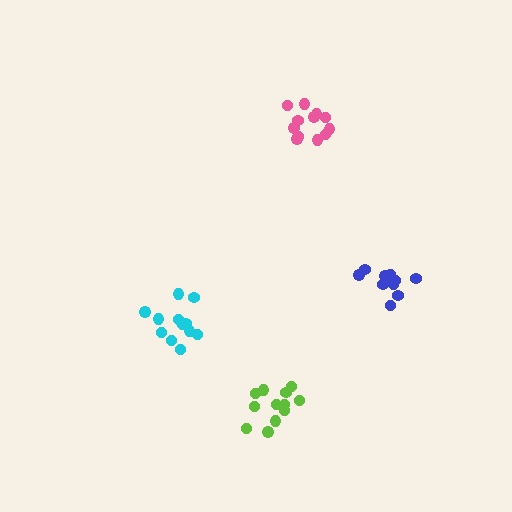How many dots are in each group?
Group 1: 12 dots, Group 2: 12 dots, Group 3: 11 dots, Group 4: 12 dots (47 total).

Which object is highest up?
The pink cluster is topmost.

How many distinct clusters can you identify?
There are 4 distinct clusters.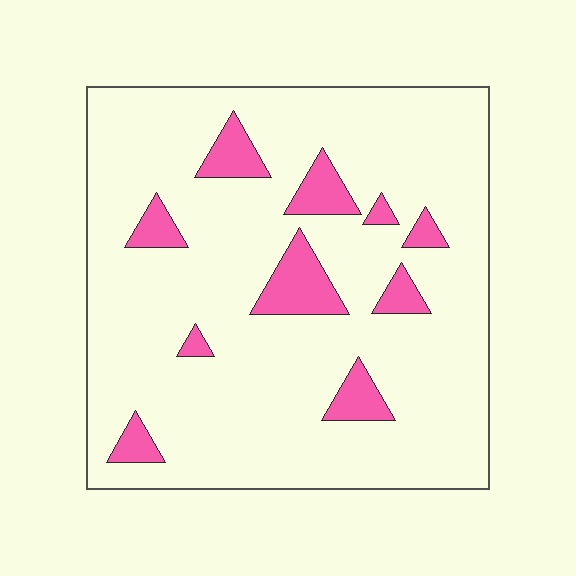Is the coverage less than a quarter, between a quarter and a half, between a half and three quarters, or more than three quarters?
Less than a quarter.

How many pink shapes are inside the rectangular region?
10.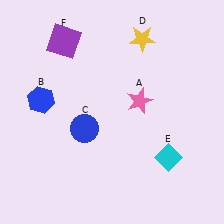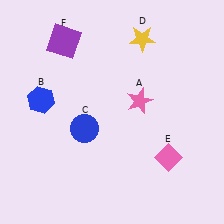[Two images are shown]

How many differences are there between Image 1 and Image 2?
There is 1 difference between the two images.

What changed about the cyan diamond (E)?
In Image 1, E is cyan. In Image 2, it changed to pink.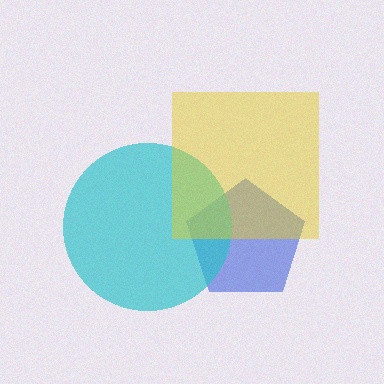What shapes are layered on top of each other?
The layered shapes are: a blue pentagon, a cyan circle, a yellow square.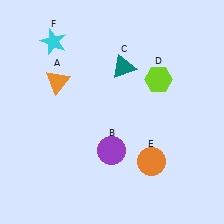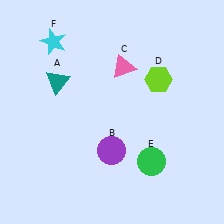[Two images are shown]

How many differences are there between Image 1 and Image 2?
There are 3 differences between the two images.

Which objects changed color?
A changed from orange to teal. C changed from teal to pink. E changed from orange to green.